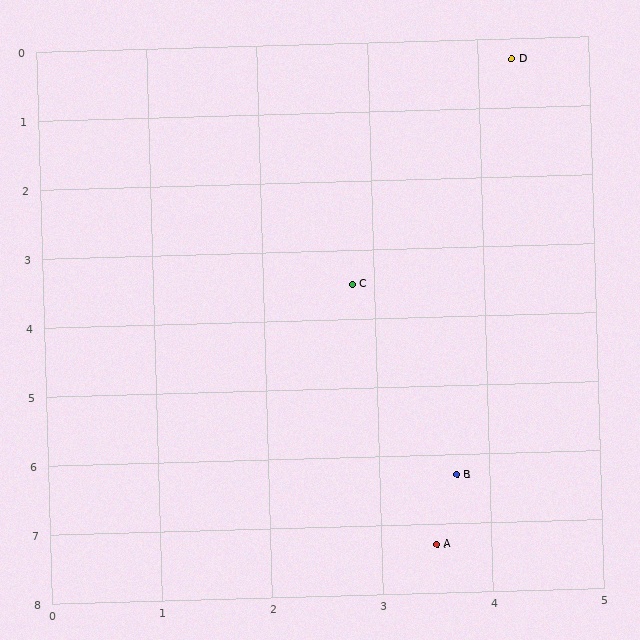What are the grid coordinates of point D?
Point D is at approximately (4.3, 0.3).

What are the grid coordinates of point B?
Point B is at approximately (3.7, 6.3).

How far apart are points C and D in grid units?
Points C and D are about 3.5 grid units apart.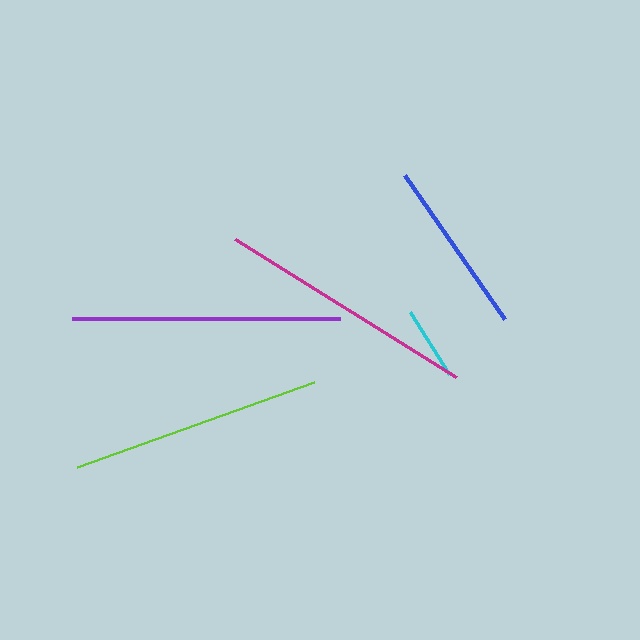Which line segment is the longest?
The purple line is the longest at approximately 269 pixels.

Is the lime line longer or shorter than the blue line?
The lime line is longer than the blue line.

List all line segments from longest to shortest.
From longest to shortest: purple, magenta, lime, blue, cyan.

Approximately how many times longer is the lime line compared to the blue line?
The lime line is approximately 1.4 times the length of the blue line.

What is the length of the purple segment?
The purple segment is approximately 269 pixels long.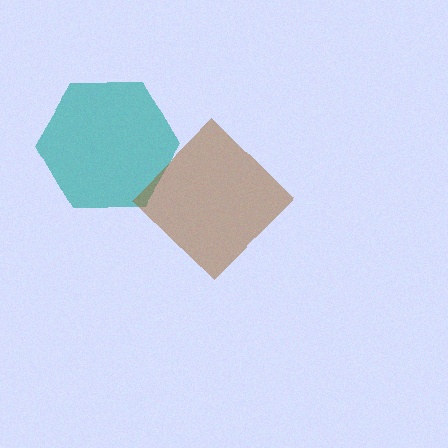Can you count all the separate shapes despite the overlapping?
Yes, there are 2 separate shapes.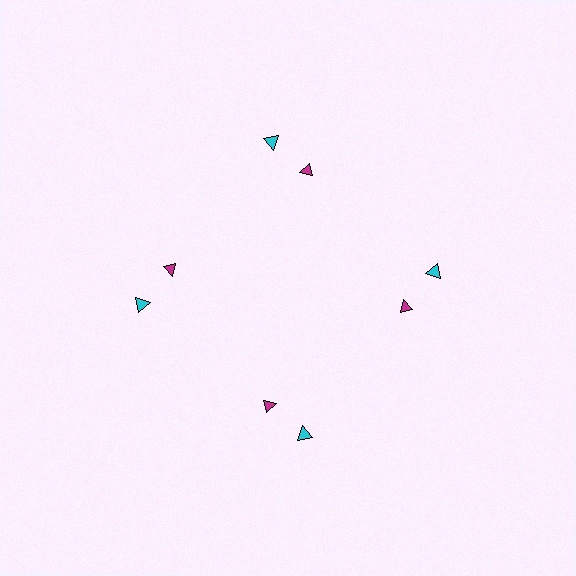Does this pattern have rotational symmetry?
Yes, this pattern has 4-fold rotational symmetry. It looks the same after rotating 90 degrees around the center.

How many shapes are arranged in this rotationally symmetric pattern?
There are 8 shapes, arranged in 4 groups of 2.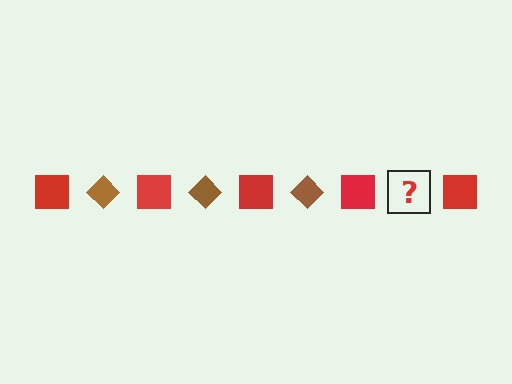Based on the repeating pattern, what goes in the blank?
The blank should be a brown diamond.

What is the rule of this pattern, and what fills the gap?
The rule is that the pattern alternates between red square and brown diamond. The gap should be filled with a brown diamond.